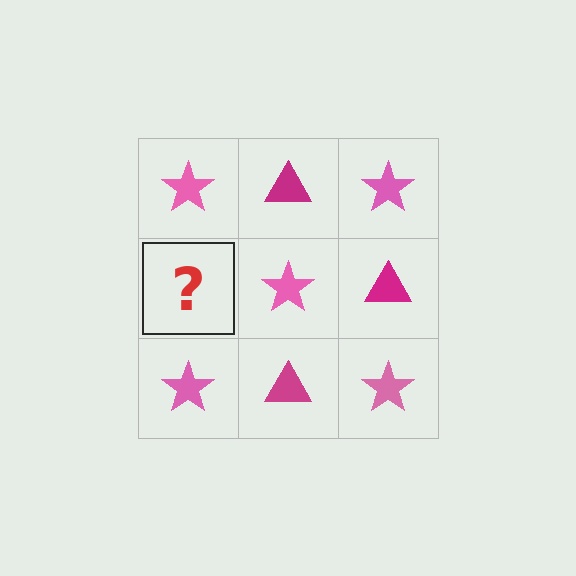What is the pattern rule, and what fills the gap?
The rule is that it alternates pink star and magenta triangle in a checkerboard pattern. The gap should be filled with a magenta triangle.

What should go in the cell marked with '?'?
The missing cell should contain a magenta triangle.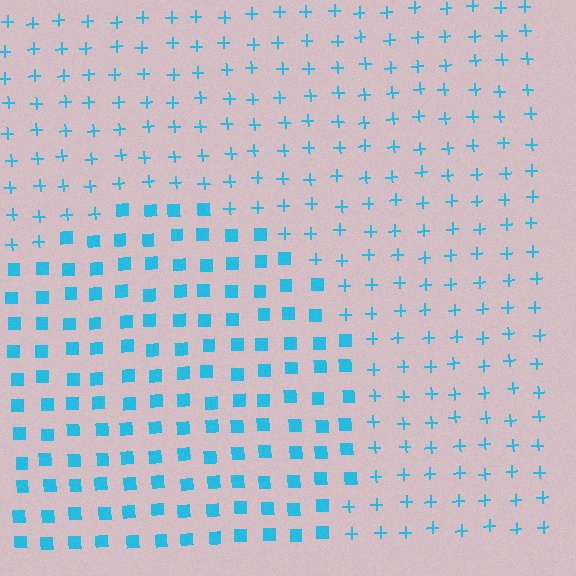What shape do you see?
I see a circle.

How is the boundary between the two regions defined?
The boundary is defined by a change in element shape: squares inside vs. plus signs outside. All elements share the same color and spacing.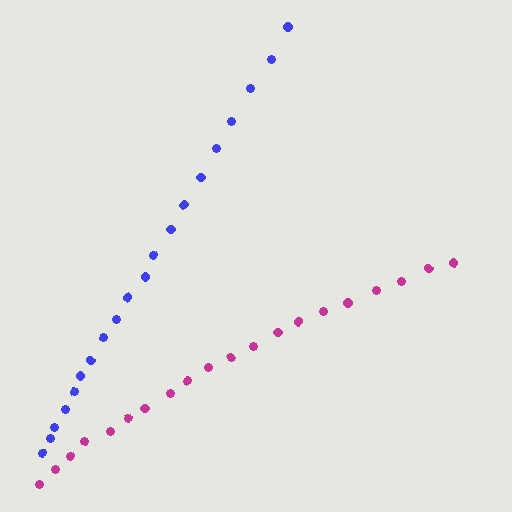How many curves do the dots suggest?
There are 2 distinct paths.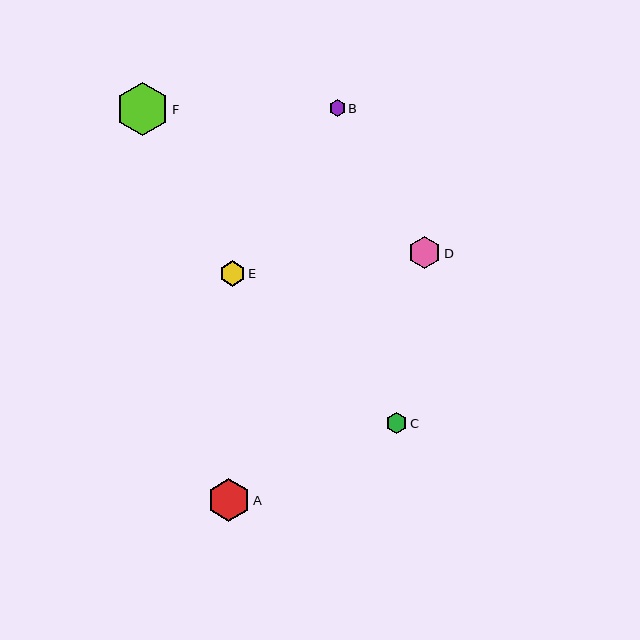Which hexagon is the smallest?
Hexagon B is the smallest with a size of approximately 16 pixels.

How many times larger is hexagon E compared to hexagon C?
Hexagon E is approximately 1.2 times the size of hexagon C.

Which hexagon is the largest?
Hexagon F is the largest with a size of approximately 53 pixels.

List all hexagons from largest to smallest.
From largest to smallest: F, A, D, E, C, B.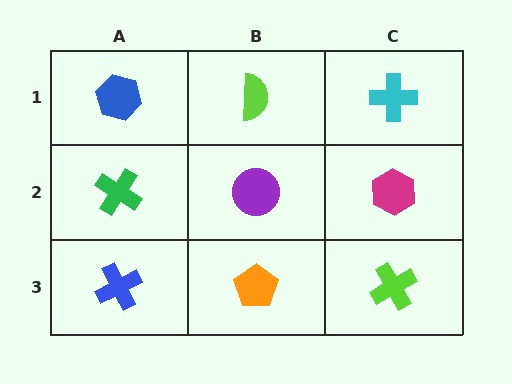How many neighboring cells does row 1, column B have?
3.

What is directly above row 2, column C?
A cyan cross.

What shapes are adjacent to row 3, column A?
A green cross (row 2, column A), an orange pentagon (row 3, column B).